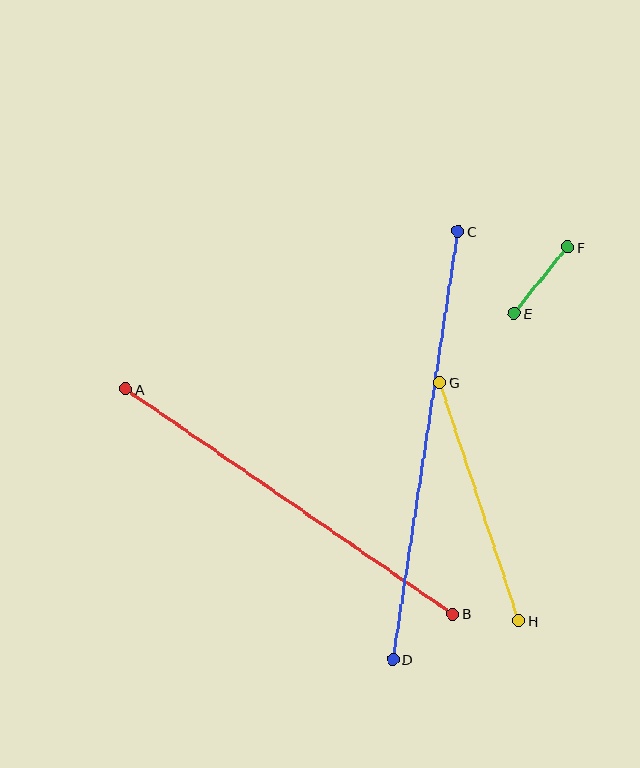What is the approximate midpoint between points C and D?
The midpoint is at approximately (425, 445) pixels.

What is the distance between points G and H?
The distance is approximately 251 pixels.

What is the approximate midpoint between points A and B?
The midpoint is at approximately (289, 501) pixels.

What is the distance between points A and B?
The distance is approximately 398 pixels.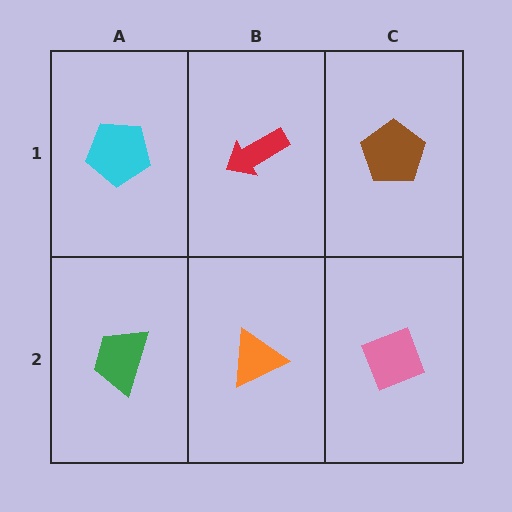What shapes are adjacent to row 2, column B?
A red arrow (row 1, column B), a green trapezoid (row 2, column A), a pink diamond (row 2, column C).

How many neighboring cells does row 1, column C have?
2.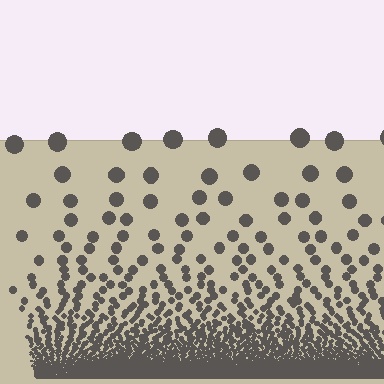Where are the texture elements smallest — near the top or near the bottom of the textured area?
Near the bottom.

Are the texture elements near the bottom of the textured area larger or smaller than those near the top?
Smaller. The gradient is inverted — elements near the bottom are smaller and denser.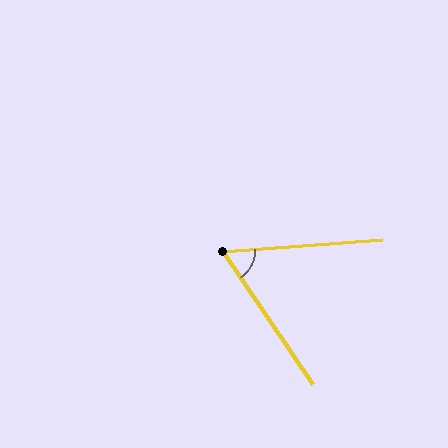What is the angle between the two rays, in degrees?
Approximately 60 degrees.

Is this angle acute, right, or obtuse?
It is acute.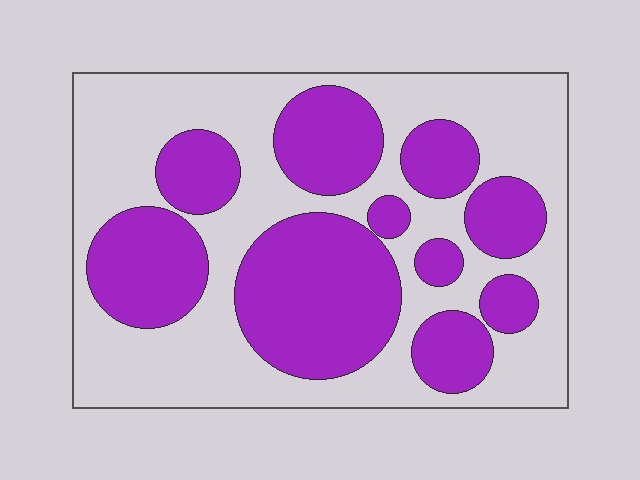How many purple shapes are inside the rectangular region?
10.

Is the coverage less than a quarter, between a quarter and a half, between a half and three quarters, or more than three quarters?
Between a quarter and a half.